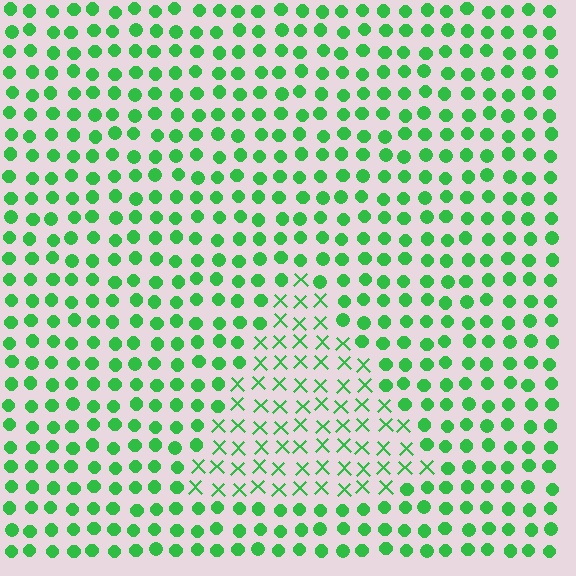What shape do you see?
I see a triangle.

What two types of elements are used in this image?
The image uses X marks inside the triangle region and circles outside it.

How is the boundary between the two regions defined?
The boundary is defined by a change in element shape: X marks inside vs. circles outside. All elements share the same color and spacing.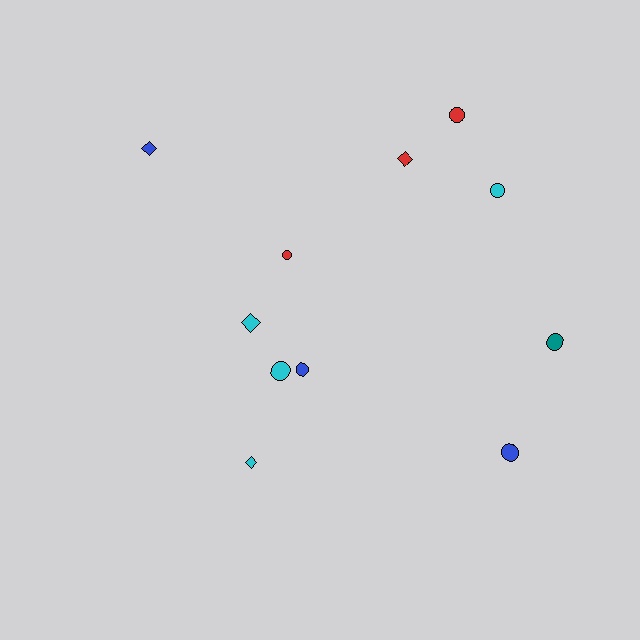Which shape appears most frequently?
Circle, with 7 objects.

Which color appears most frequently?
Cyan, with 4 objects.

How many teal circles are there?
There is 1 teal circle.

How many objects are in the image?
There are 11 objects.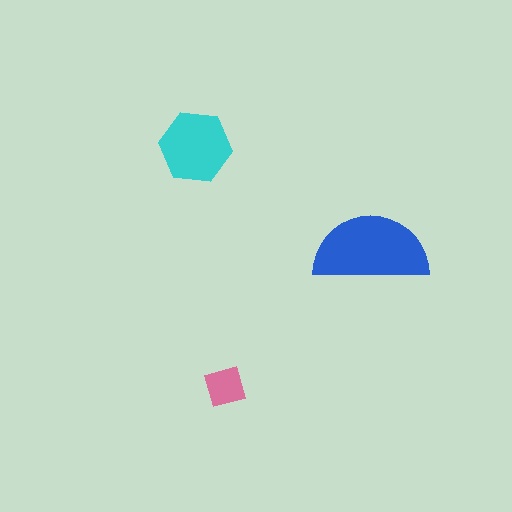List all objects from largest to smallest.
The blue semicircle, the cyan hexagon, the pink square.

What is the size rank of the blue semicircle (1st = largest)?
1st.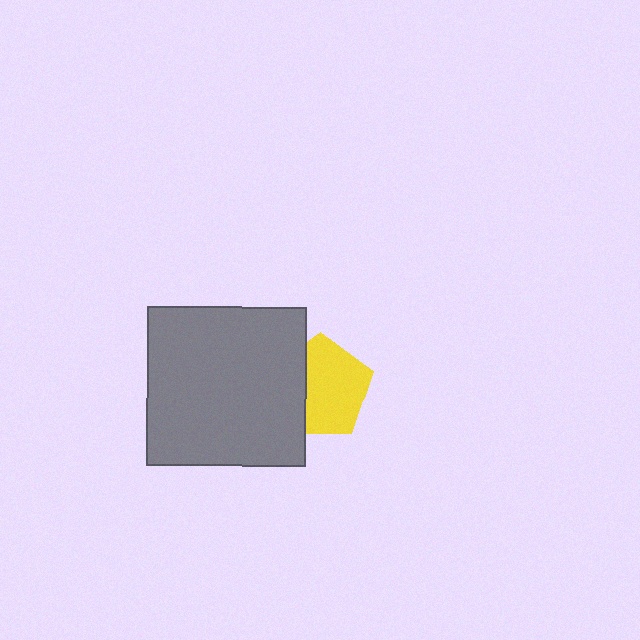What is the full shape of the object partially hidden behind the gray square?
The partially hidden object is a yellow pentagon.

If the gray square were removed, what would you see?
You would see the complete yellow pentagon.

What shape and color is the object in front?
The object in front is a gray square.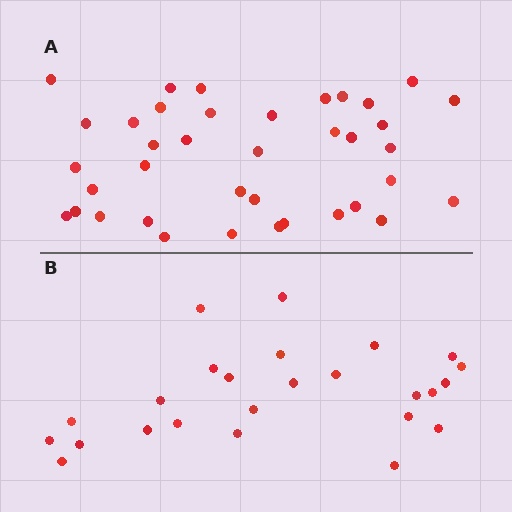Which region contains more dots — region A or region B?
Region A (the top region) has more dots.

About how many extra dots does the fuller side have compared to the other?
Region A has approximately 15 more dots than region B.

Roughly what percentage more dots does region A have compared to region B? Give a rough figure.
About 50% more.